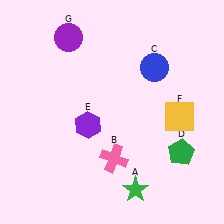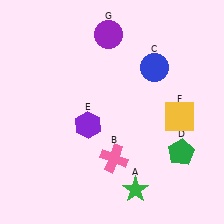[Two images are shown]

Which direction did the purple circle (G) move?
The purple circle (G) moved right.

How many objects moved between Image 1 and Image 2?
1 object moved between the two images.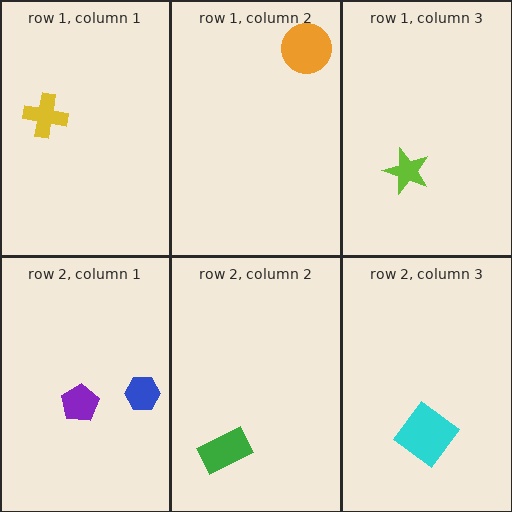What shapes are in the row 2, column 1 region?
The blue hexagon, the purple pentagon.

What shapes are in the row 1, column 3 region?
The lime star.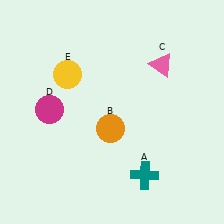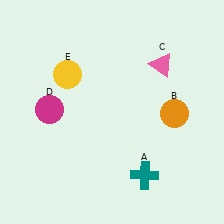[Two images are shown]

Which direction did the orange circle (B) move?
The orange circle (B) moved right.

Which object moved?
The orange circle (B) moved right.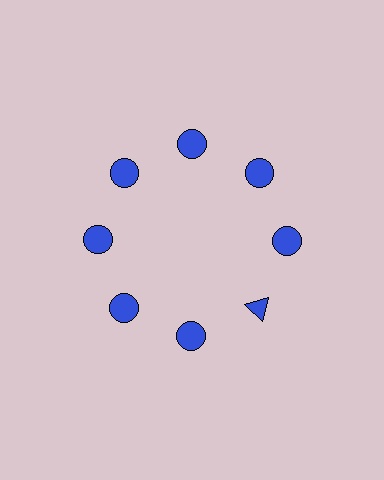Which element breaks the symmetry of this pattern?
The blue triangle at roughly the 4 o'clock position breaks the symmetry. All other shapes are blue circles.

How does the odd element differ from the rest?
It has a different shape: triangle instead of circle.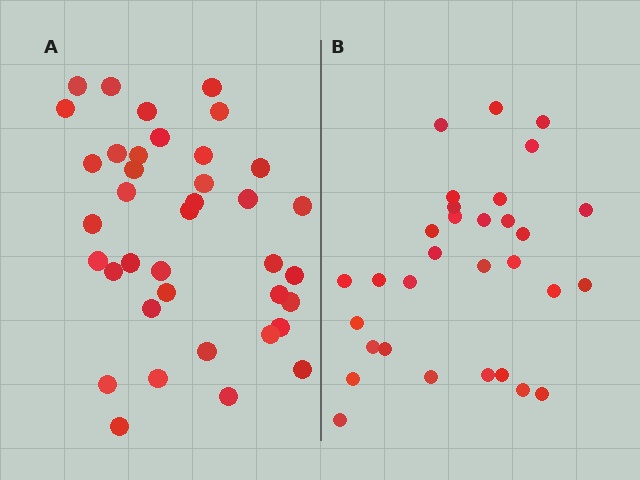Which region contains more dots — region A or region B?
Region A (the left region) has more dots.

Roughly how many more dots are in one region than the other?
Region A has roughly 8 or so more dots than region B.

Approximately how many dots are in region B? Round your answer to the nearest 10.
About 30 dots. (The exact count is 31, which rounds to 30.)